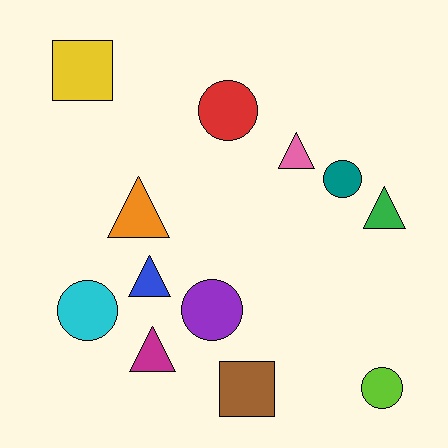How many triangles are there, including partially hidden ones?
There are 5 triangles.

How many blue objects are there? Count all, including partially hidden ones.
There is 1 blue object.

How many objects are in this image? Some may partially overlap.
There are 12 objects.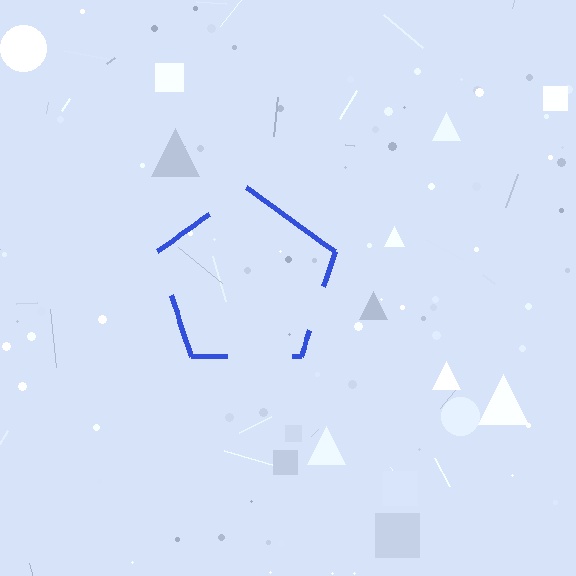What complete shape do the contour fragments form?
The contour fragments form a pentagon.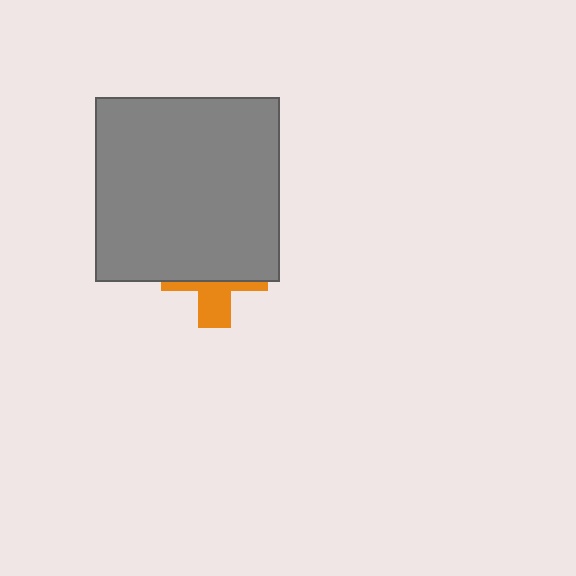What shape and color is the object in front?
The object in front is a gray square.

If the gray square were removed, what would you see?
You would see the complete orange cross.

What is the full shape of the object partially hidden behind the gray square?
The partially hidden object is an orange cross.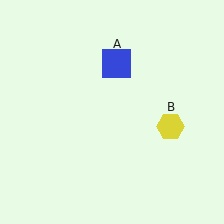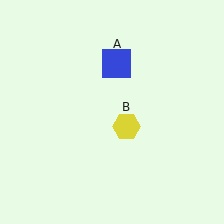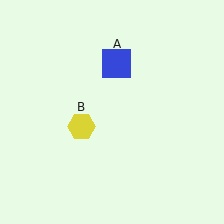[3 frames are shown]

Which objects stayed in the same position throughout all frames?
Blue square (object A) remained stationary.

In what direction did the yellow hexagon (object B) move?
The yellow hexagon (object B) moved left.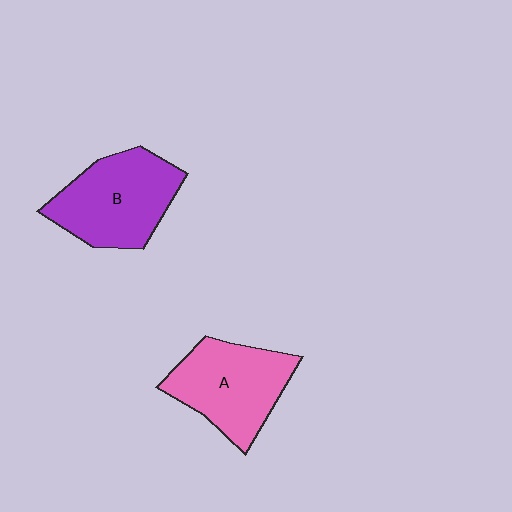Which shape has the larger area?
Shape B (purple).